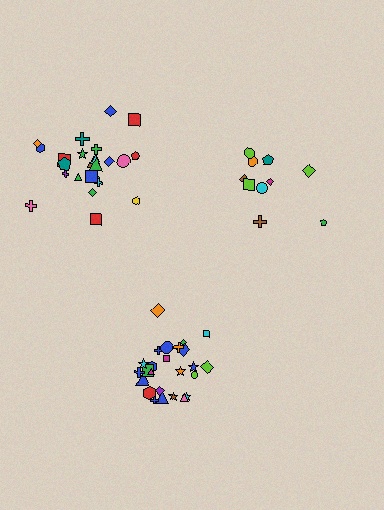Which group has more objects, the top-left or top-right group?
The top-left group.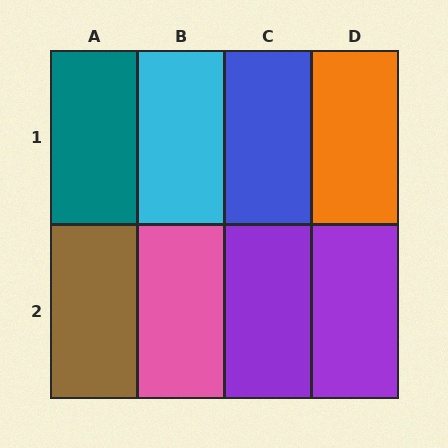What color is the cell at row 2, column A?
Brown.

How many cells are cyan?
1 cell is cyan.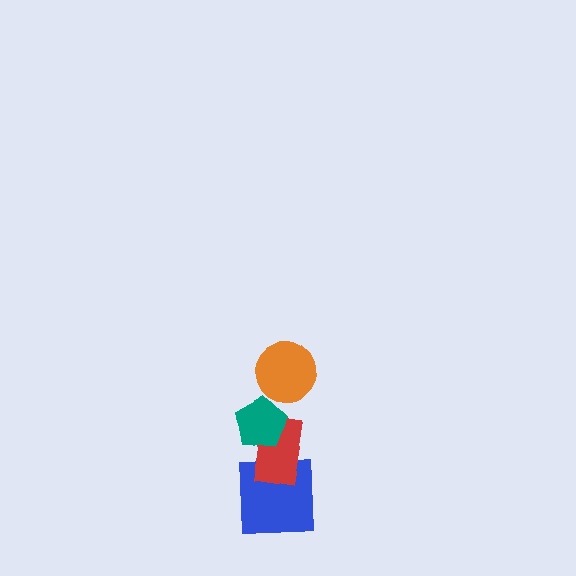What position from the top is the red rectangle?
The red rectangle is 3rd from the top.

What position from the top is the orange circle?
The orange circle is 1st from the top.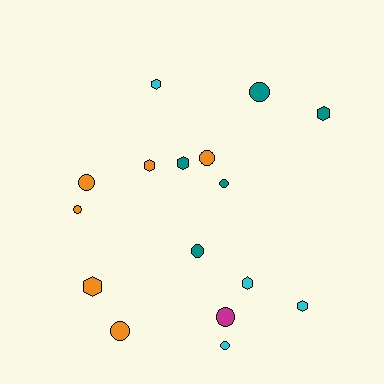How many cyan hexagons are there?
There are 3 cyan hexagons.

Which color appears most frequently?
Orange, with 6 objects.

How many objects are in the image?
There are 16 objects.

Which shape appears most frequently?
Circle, with 9 objects.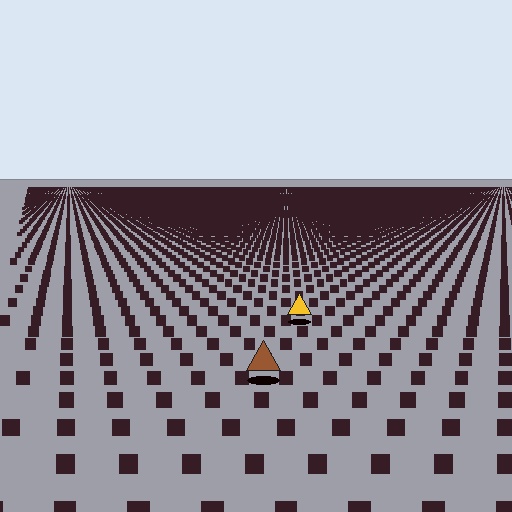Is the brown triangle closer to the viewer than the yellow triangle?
Yes. The brown triangle is closer — you can tell from the texture gradient: the ground texture is coarser near it.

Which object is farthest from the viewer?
The yellow triangle is farthest from the viewer. It appears smaller and the ground texture around it is denser.